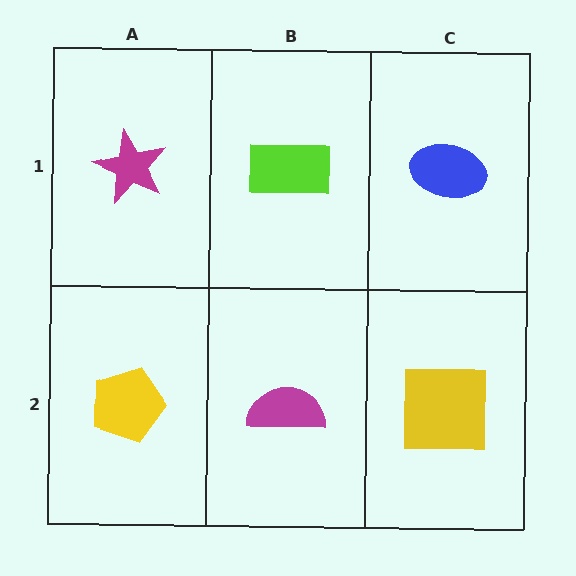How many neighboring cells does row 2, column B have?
3.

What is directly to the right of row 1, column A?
A lime rectangle.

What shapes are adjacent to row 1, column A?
A yellow pentagon (row 2, column A), a lime rectangle (row 1, column B).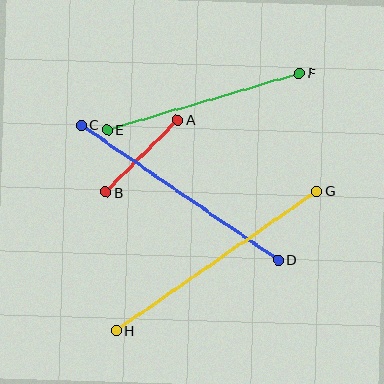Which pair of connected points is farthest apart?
Points G and H are farthest apart.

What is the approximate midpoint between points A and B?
The midpoint is at approximately (142, 156) pixels.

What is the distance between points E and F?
The distance is approximately 200 pixels.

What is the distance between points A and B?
The distance is approximately 103 pixels.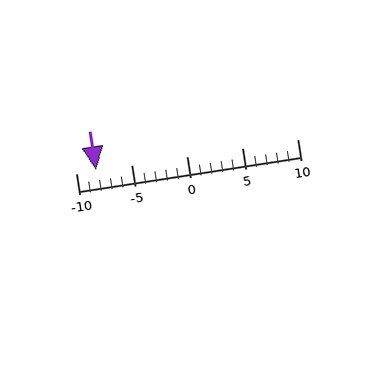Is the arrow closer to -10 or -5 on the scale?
The arrow is closer to -10.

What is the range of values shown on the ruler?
The ruler shows values from -10 to 10.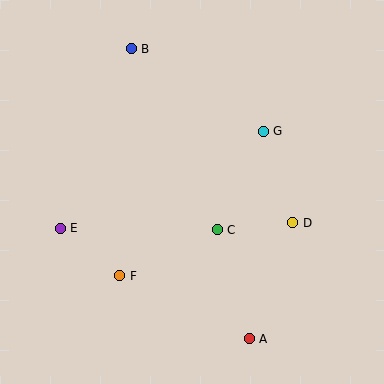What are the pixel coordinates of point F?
Point F is at (120, 276).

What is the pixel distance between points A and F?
The distance between A and F is 144 pixels.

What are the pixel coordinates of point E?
Point E is at (60, 228).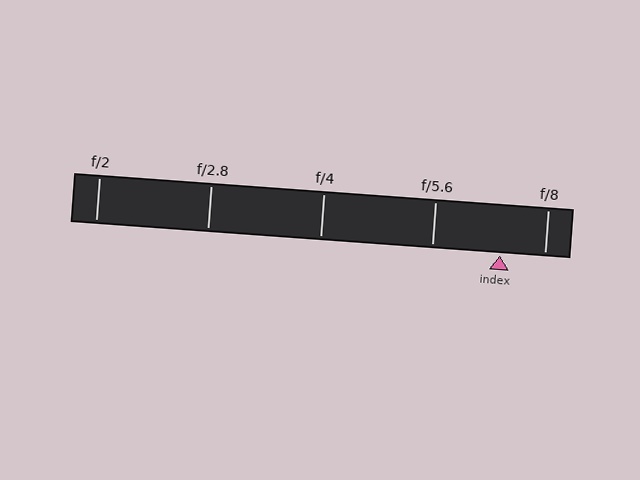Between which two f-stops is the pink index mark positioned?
The index mark is between f/5.6 and f/8.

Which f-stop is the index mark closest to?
The index mark is closest to f/8.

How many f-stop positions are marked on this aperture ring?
There are 5 f-stop positions marked.